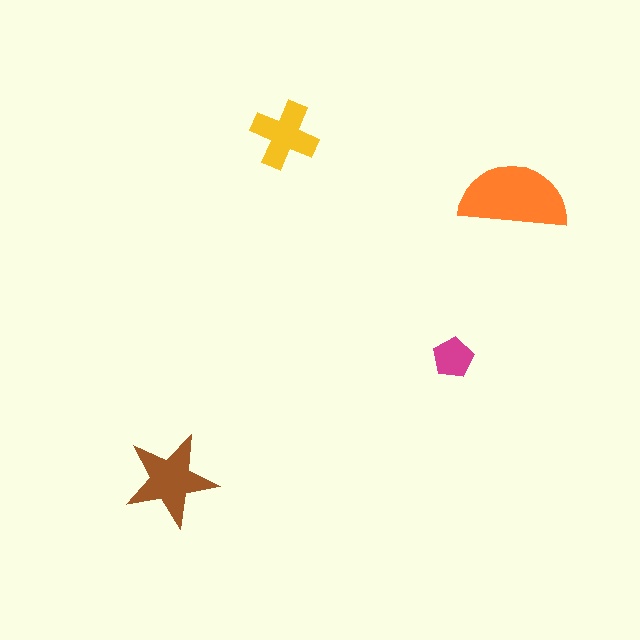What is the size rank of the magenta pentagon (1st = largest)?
4th.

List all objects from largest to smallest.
The orange semicircle, the brown star, the yellow cross, the magenta pentagon.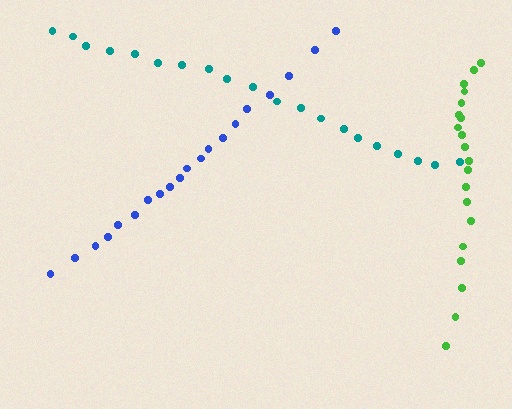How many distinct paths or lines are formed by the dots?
There are 3 distinct paths.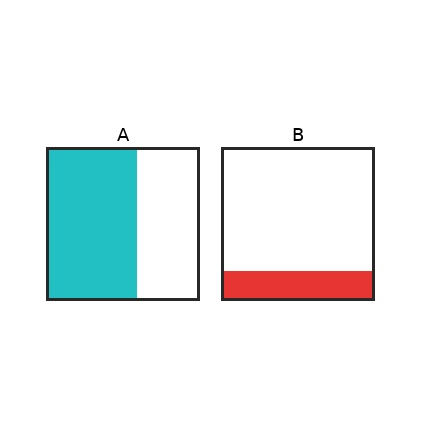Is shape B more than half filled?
No.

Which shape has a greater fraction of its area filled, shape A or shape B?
Shape A.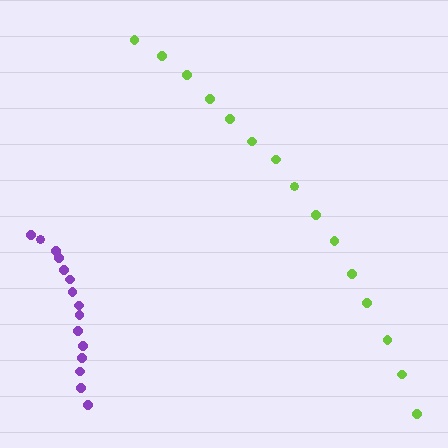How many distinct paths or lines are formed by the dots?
There are 2 distinct paths.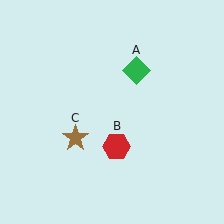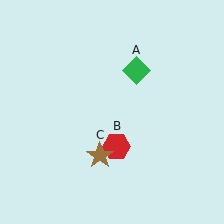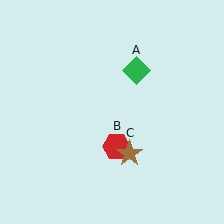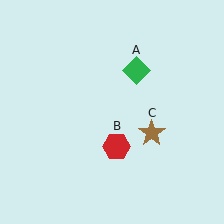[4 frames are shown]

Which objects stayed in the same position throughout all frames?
Green diamond (object A) and red hexagon (object B) remained stationary.